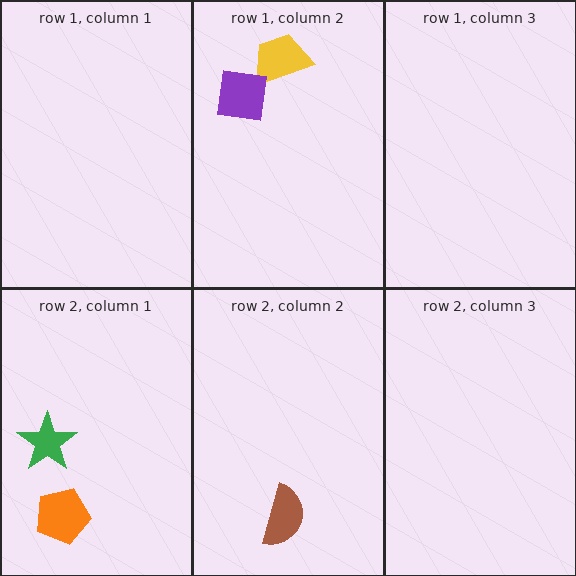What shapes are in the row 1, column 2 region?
The yellow trapezoid, the purple square.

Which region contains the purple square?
The row 1, column 2 region.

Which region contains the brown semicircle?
The row 2, column 2 region.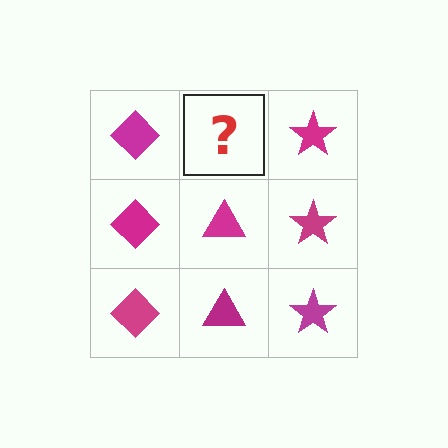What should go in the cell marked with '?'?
The missing cell should contain a magenta triangle.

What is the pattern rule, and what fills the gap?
The rule is that each column has a consistent shape. The gap should be filled with a magenta triangle.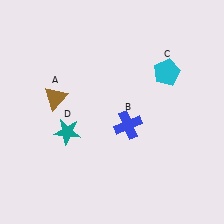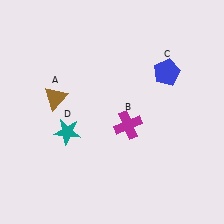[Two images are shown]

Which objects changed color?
B changed from blue to magenta. C changed from cyan to blue.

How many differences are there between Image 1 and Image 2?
There are 2 differences between the two images.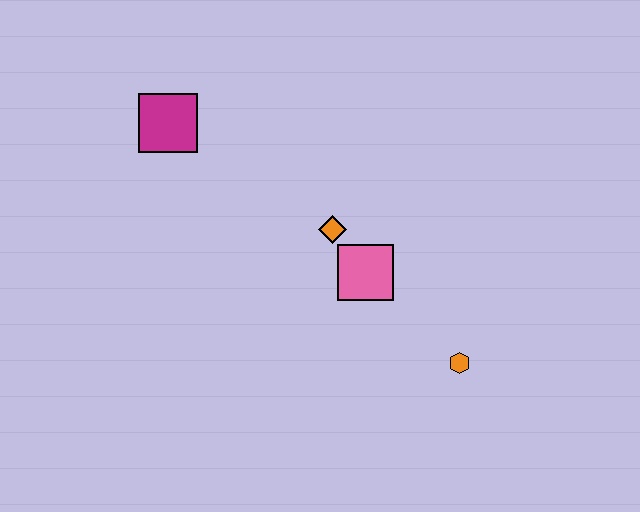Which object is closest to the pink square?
The orange diamond is closest to the pink square.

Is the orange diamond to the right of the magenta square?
Yes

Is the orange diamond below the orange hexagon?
No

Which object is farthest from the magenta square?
The orange hexagon is farthest from the magenta square.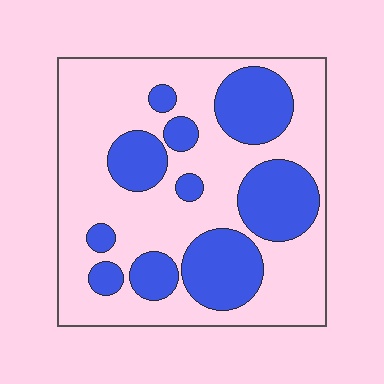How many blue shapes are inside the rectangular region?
10.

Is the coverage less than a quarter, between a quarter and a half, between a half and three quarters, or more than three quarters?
Between a quarter and a half.